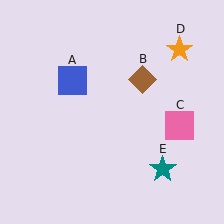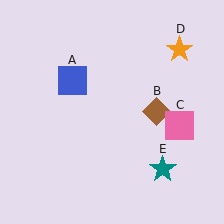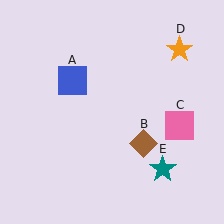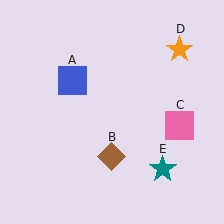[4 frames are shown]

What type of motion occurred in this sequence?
The brown diamond (object B) rotated clockwise around the center of the scene.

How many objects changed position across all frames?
1 object changed position: brown diamond (object B).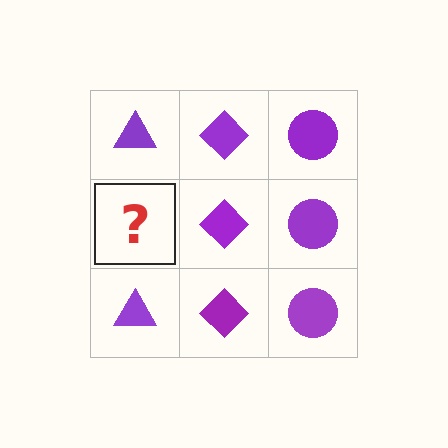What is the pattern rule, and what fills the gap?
The rule is that each column has a consistent shape. The gap should be filled with a purple triangle.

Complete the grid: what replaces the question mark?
The question mark should be replaced with a purple triangle.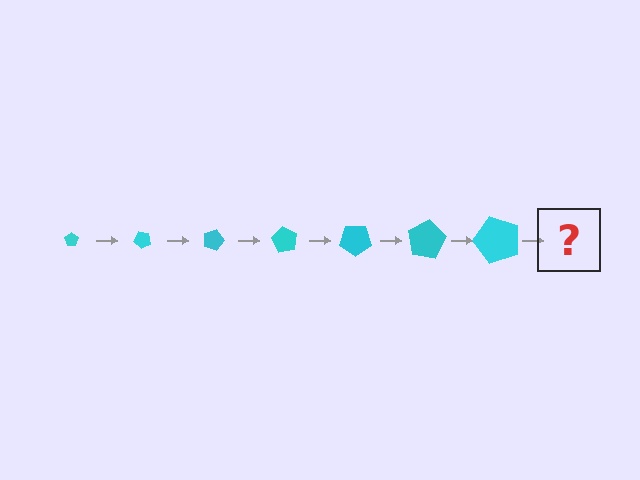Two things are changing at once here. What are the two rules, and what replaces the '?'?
The two rules are that the pentagon grows larger each step and it rotates 45 degrees each step. The '?' should be a pentagon, larger than the previous one and rotated 315 degrees from the start.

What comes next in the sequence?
The next element should be a pentagon, larger than the previous one and rotated 315 degrees from the start.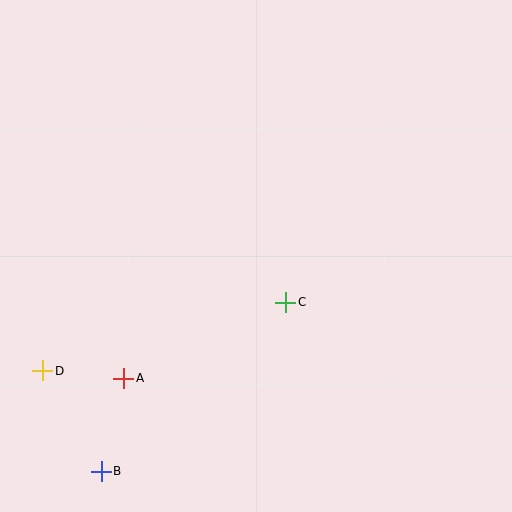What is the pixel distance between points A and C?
The distance between A and C is 179 pixels.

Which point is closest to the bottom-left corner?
Point B is closest to the bottom-left corner.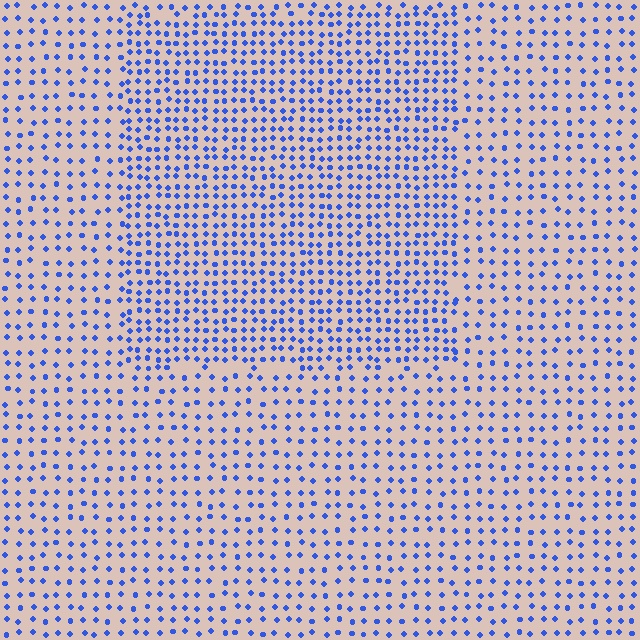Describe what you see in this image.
The image contains small blue elements arranged at two different densities. A rectangle-shaped region is visible where the elements are more densely packed than the surrounding area.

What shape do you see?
I see a rectangle.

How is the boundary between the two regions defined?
The boundary is defined by a change in element density (approximately 1.8x ratio). All elements are the same color, size, and shape.